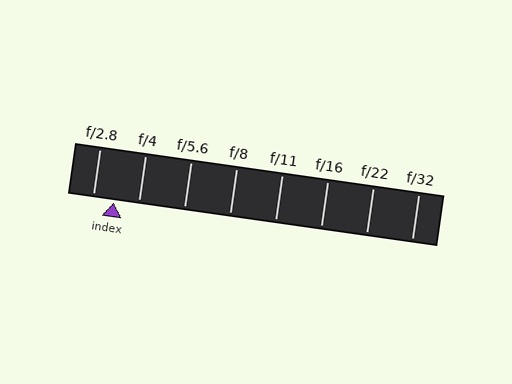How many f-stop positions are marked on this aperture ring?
There are 8 f-stop positions marked.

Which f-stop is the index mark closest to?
The index mark is closest to f/2.8.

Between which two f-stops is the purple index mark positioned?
The index mark is between f/2.8 and f/4.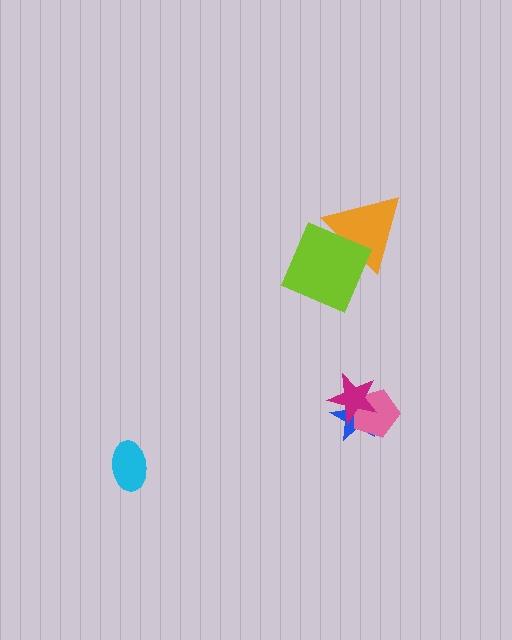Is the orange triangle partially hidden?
Yes, it is partially covered by another shape.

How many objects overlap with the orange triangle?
1 object overlaps with the orange triangle.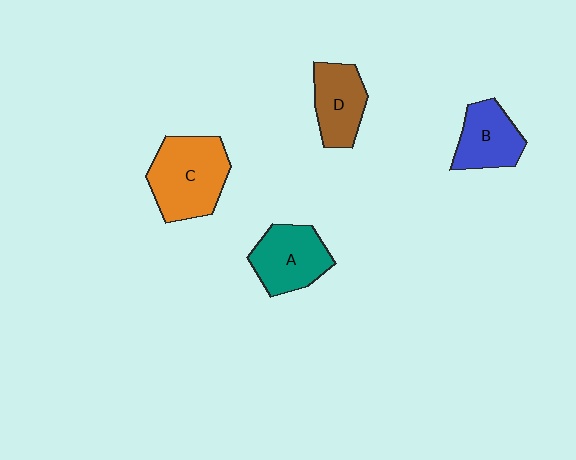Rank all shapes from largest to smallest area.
From largest to smallest: C (orange), A (teal), D (brown), B (blue).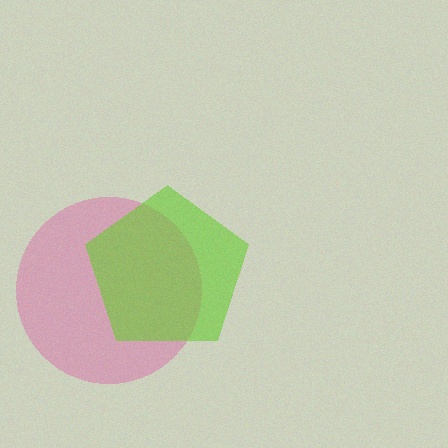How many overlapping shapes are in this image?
There are 2 overlapping shapes in the image.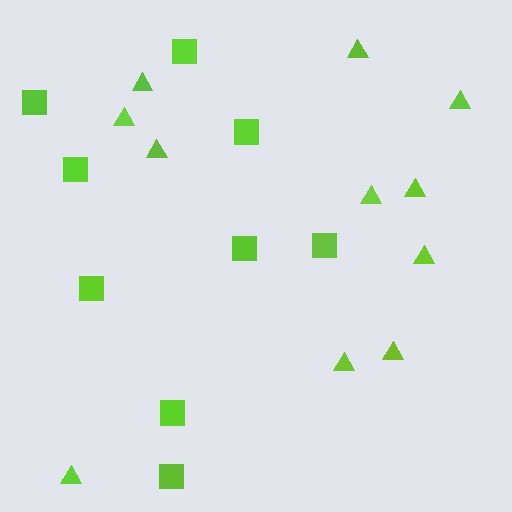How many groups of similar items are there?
There are 2 groups: one group of squares (9) and one group of triangles (11).